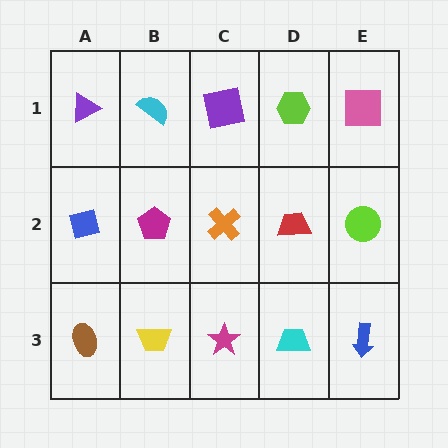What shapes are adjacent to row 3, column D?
A red trapezoid (row 2, column D), a magenta star (row 3, column C), a blue arrow (row 3, column E).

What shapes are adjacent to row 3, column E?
A lime circle (row 2, column E), a cyan trapezoid (row 3, column D).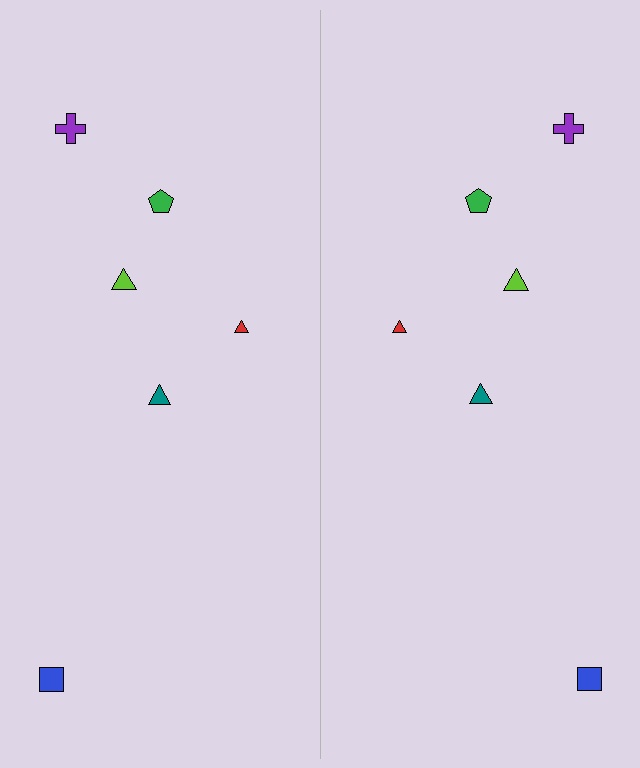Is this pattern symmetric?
Yes, this pattern has bilateral (reflection) symmetry.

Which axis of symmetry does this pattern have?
The pattern has a vertical axis of symmetry running through the center of the image.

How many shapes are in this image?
There are 12 shapes in this image.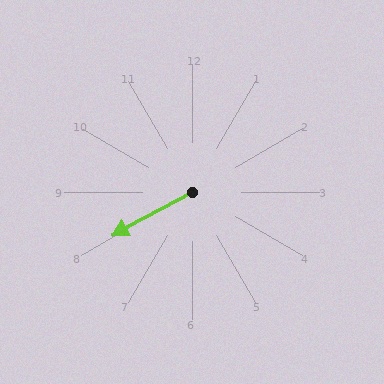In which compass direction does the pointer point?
Southwest.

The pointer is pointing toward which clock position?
Roughly 8 o'clock.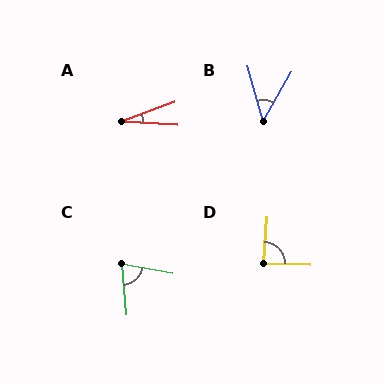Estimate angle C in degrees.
Approximately 75 degrees.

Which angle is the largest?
D, at approximately 88 degrees.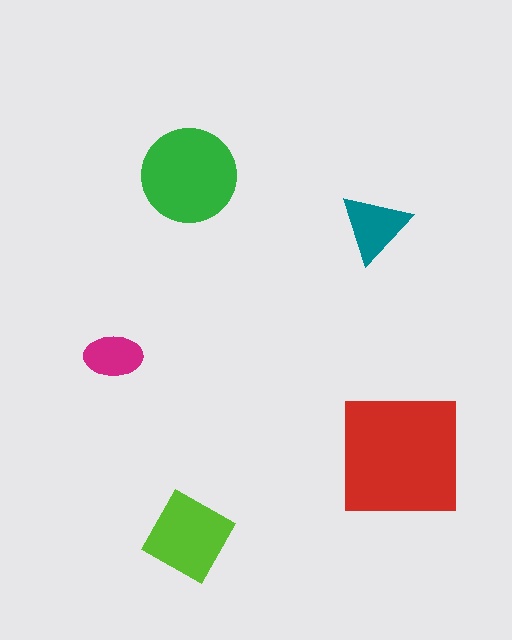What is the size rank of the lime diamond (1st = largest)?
3rd.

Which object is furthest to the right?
The red square is rightmost.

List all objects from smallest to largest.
The magenta ellipse, the teal triangle, the lime diamond, the green circle, the red square.